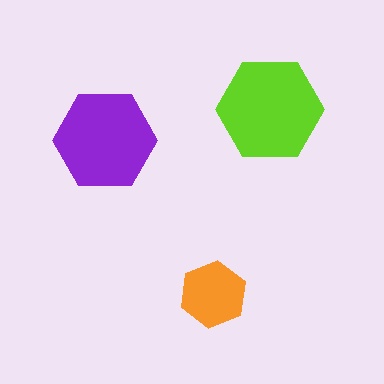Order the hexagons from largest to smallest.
the lime one, the purple one, the orange one.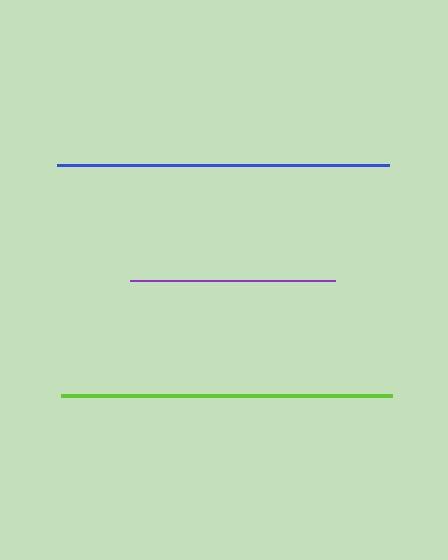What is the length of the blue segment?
The blue segment is approximately 331 pixels long.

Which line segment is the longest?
The blue line is the longest at approximately 331 pixels.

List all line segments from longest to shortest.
From longest to shortest: blue, lime, purple.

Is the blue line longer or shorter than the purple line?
The blue line is longer than the purple line.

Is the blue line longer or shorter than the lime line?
The blue line is longer than the lime line.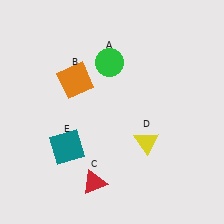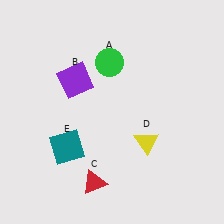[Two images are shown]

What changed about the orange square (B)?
In Image 1, B is orange. In Image 2, it changed to purple.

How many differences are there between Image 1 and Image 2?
There is 1 difference between the two images.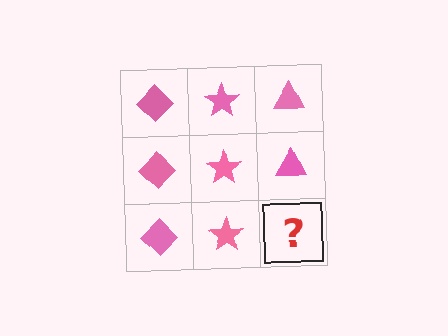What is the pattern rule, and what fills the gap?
The rule is that each column has a consistent shape. The gap should be filled with a pink triangle.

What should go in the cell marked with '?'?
The missing cell should contain a pink triangle.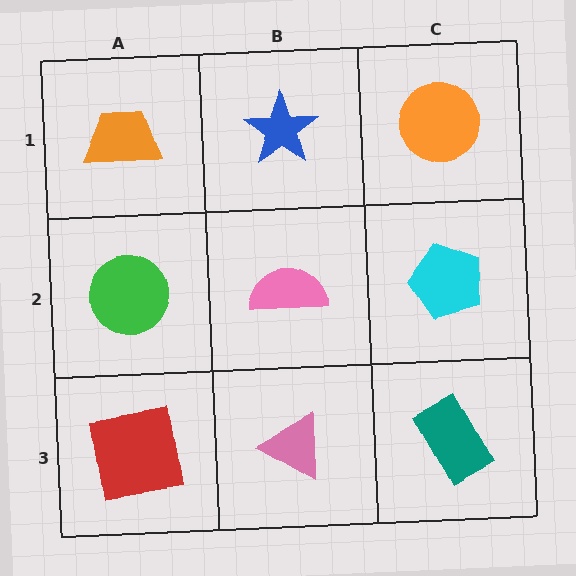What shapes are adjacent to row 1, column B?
A pink semicircle (row 2, column B), an orange trapezoid (row 1, column A), an orange circle (row 1, column C).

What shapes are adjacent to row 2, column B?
A blue star (row 1, column B), a pink triangle (row 3, column B), a green circle (row 2, column A), a cyan pentagon (row 2, column C).